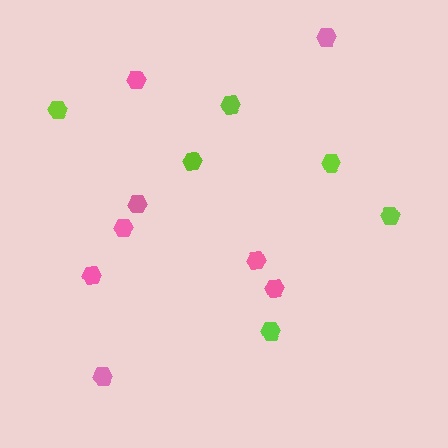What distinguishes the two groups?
There are 2 groups: one group of lime hexagons (6) and one group of pink hexagons (8).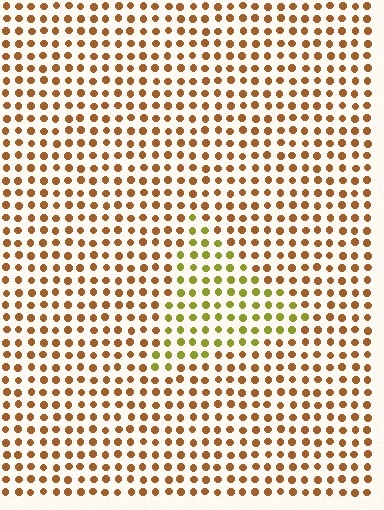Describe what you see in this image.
The image is filled with small brown elements in a uniform arrangement. A triangle-shaped region is visible where the elements are tinted to a slightly different hue, forming a subtle color boundary.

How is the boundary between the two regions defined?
The boundary is defined purely by a slight shift in hue (about 43 degrees). Spacing, size, and orientation are identical on both sides.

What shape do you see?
I see a triangle.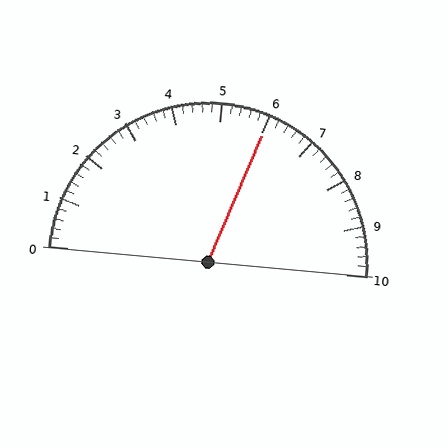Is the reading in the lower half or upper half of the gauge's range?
The reading is in the upper half of the range (0 to 10).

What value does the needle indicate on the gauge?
The needle indicates approximately 6.0.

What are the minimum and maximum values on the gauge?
The gauge ranges from 0 to 10.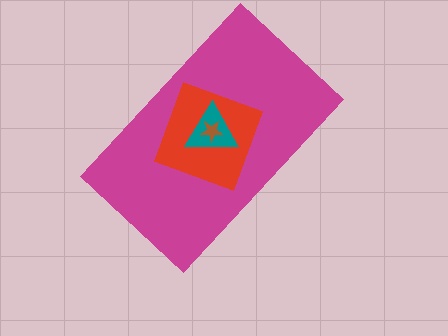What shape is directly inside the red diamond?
The teal triangle.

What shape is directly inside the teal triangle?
The brown star.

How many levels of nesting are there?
4.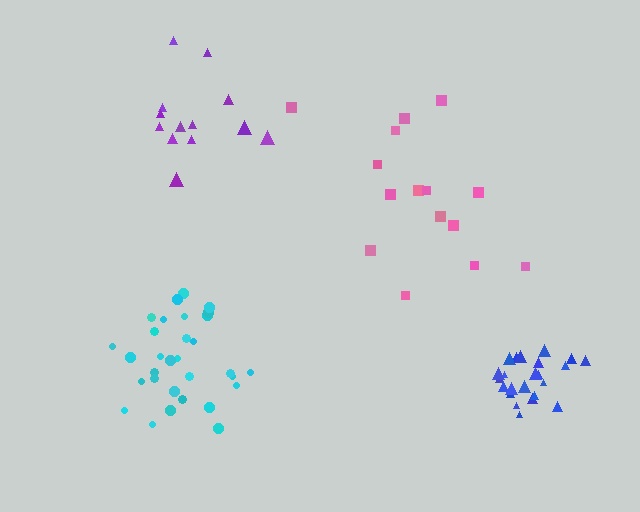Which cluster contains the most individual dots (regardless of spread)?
Cyan (31).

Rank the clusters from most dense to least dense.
blue, cyan, purple, pink.